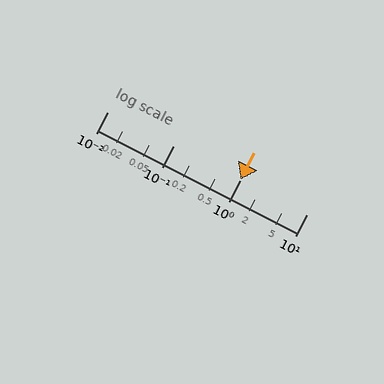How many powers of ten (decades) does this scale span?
The scale spans 3 decades, from 0.01 to 10.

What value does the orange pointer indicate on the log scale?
The pointer indicates approximately 1.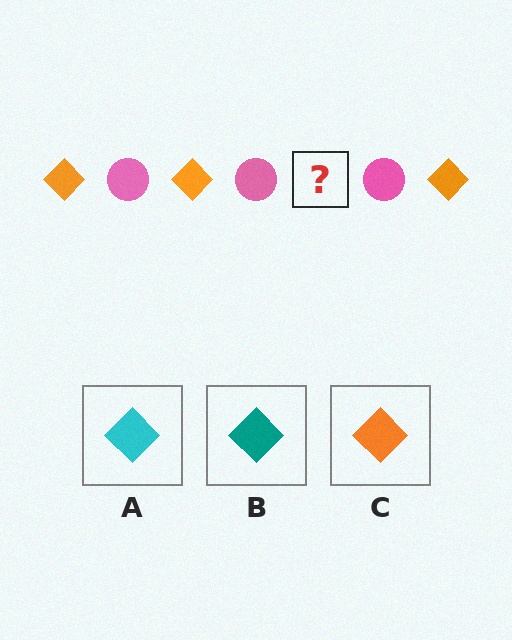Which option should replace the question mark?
Option C.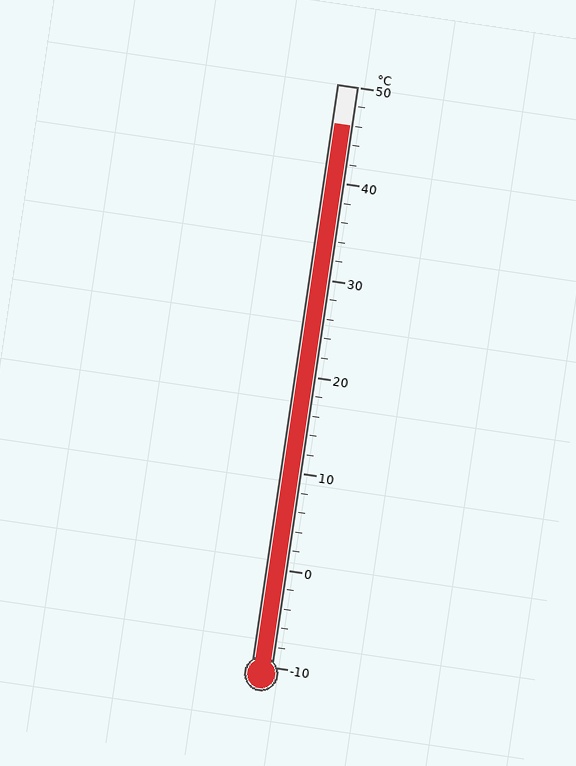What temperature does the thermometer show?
The thermometer shows approximately 46°C.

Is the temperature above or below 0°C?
The temperature is above 0°C.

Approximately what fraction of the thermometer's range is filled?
The thermometer is filled to approximately 95% of its range.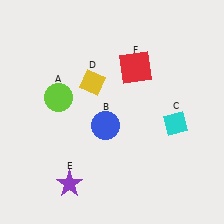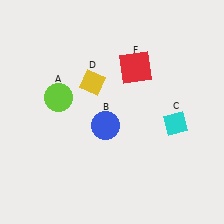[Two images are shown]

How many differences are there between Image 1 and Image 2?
There is 1 difference between the two images.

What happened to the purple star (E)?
The purple star (E) was removed in Image 2. It was in the bottom-left area of Image 1.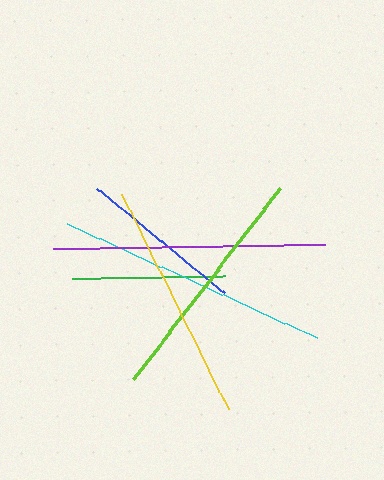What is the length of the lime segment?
The lime segment is approximately 242 pixels long.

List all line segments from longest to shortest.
From longest to shortest: cyan, purple, lime, yellow, blue, green.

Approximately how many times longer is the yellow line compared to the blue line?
The yellow line is approximately 1.5 times the length of the blue line.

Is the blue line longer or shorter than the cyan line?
The cyan line is longer than the blue line.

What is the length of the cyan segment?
The cyan segment is approximately 275 pixels long.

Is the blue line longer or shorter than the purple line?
The purple line is longer than the blue line.